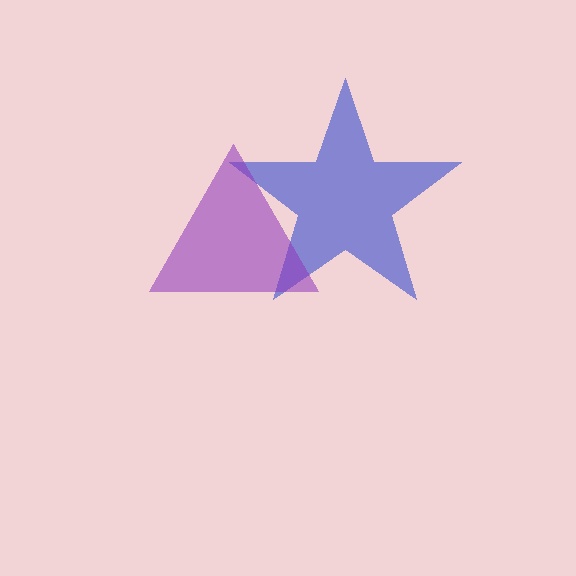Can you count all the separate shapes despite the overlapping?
Yes, there are 2 separate shapes.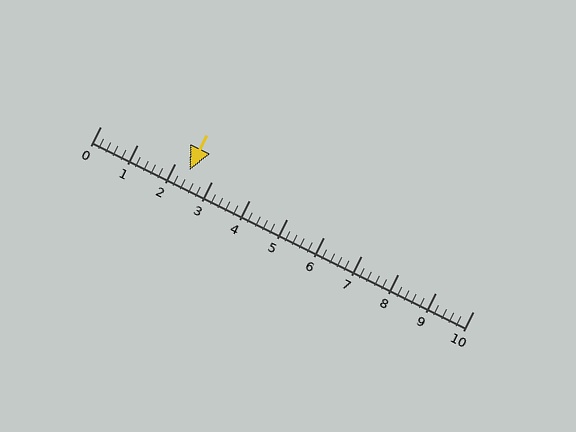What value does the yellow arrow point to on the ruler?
The yellow arrow points to approximately 2.4.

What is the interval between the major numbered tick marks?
The major tick marks are spaced 1 units apart.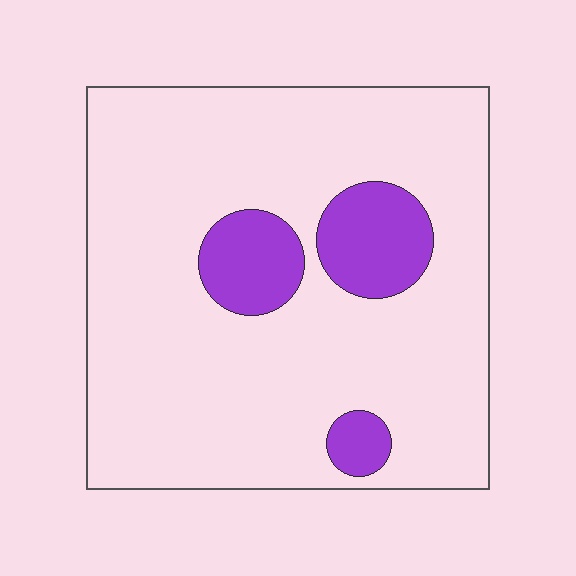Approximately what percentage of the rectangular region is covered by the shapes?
Approximately 15%.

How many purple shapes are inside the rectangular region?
3.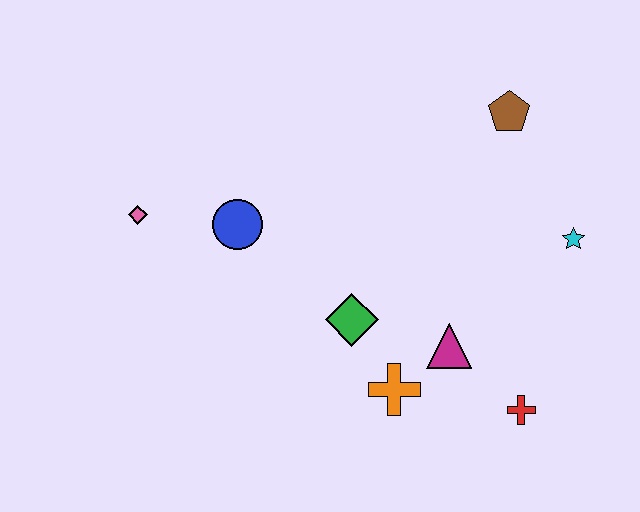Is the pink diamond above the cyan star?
Yes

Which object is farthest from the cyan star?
The pink diamond is farthest from the cyan star.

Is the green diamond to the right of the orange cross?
No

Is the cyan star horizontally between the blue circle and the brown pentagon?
No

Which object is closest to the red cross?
The magenta triangle is closest to the red cross.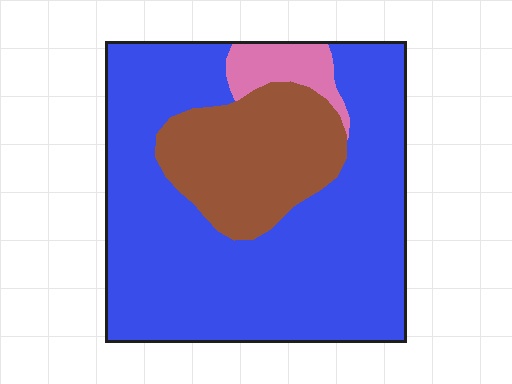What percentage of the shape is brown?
Brown takes up about one quarter (1/4) of the shape.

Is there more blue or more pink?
Blue.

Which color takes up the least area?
Pink, at roughly 5%.